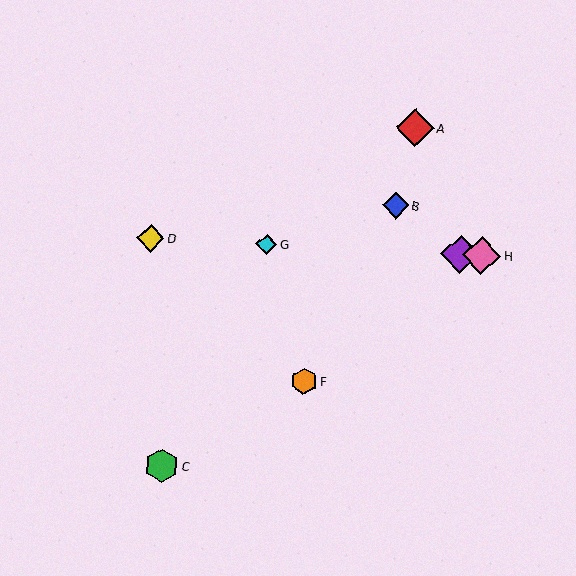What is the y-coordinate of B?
Object B is at y≈205.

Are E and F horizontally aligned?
No, E is at y≈254 and F is at y≈381.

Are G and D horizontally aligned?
Yes, both are at y≈244.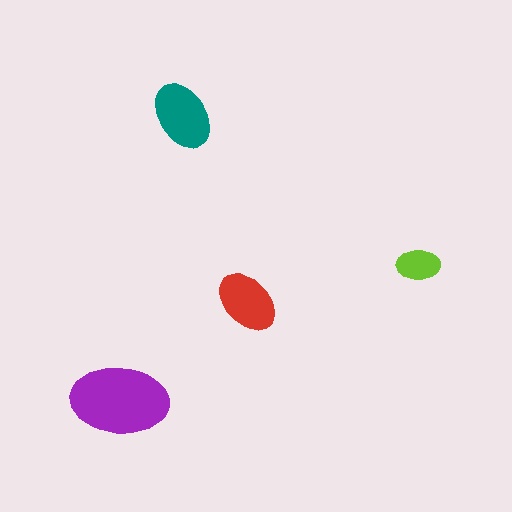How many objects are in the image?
There are 4 objects in the image.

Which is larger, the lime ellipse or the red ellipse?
The red one.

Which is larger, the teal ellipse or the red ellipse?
The teal one.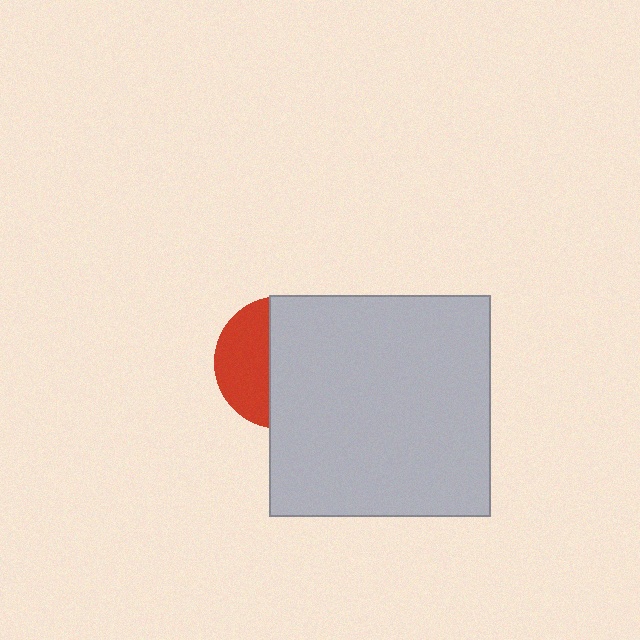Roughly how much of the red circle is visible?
A small part of it is visible (roughly 39%).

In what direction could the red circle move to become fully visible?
The red circle could move left. That would shift it out from behind the light gray square entirely.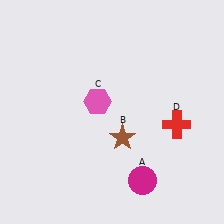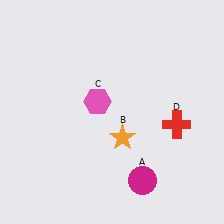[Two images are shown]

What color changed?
The star (B) changed from brown in Image 1 to orange in Image 2.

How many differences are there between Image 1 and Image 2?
There is 1 difference between the two images.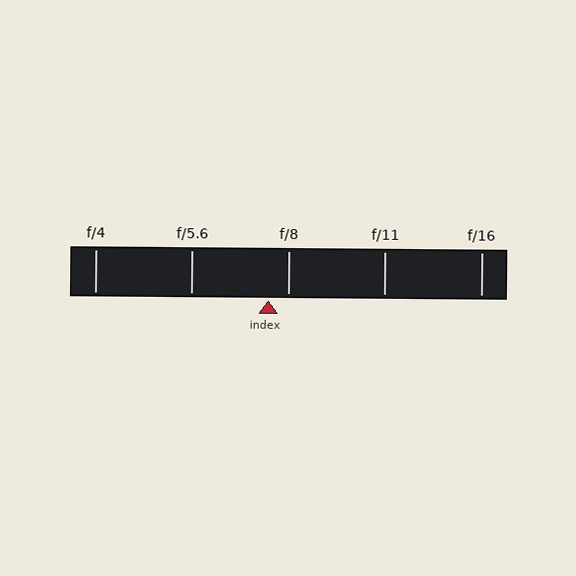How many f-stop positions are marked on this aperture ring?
There are 5 f-stop positions marked.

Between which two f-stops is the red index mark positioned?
The index mark is between f/5.6 and f/8.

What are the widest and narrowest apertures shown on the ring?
The widest aperture shown is f/4 and the narrowest is f/16.